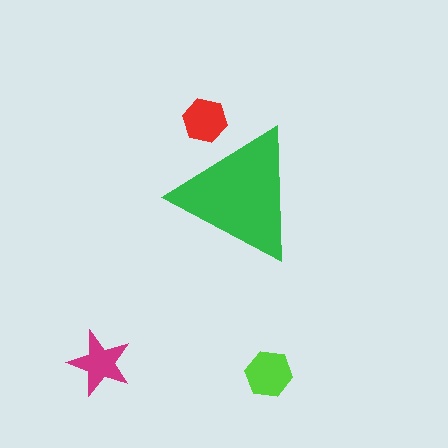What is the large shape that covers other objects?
A green triangle.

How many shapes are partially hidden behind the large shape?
1 shape is partially hidden.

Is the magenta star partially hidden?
No, the magenta star is fully visible.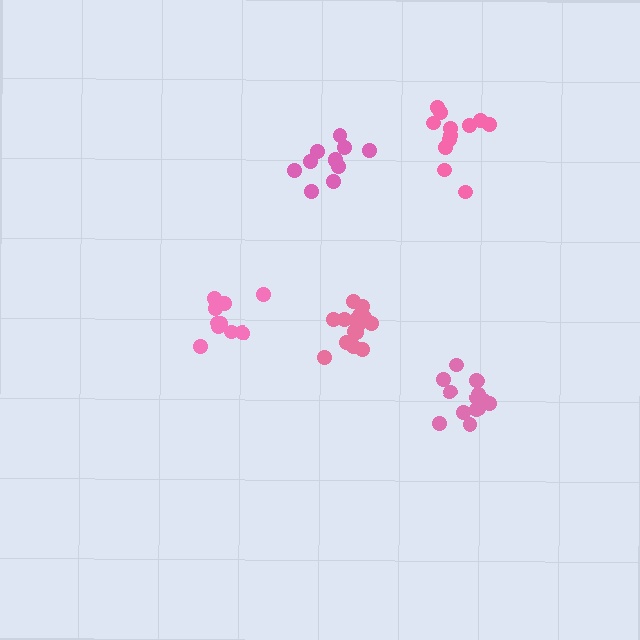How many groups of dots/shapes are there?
There are 5 groups.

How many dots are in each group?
Group 1: 14 dots, Group 2: 12 dots, Group 3: 10 dots, Group 4: 11 dots, Group 5: 15 dots (62 total).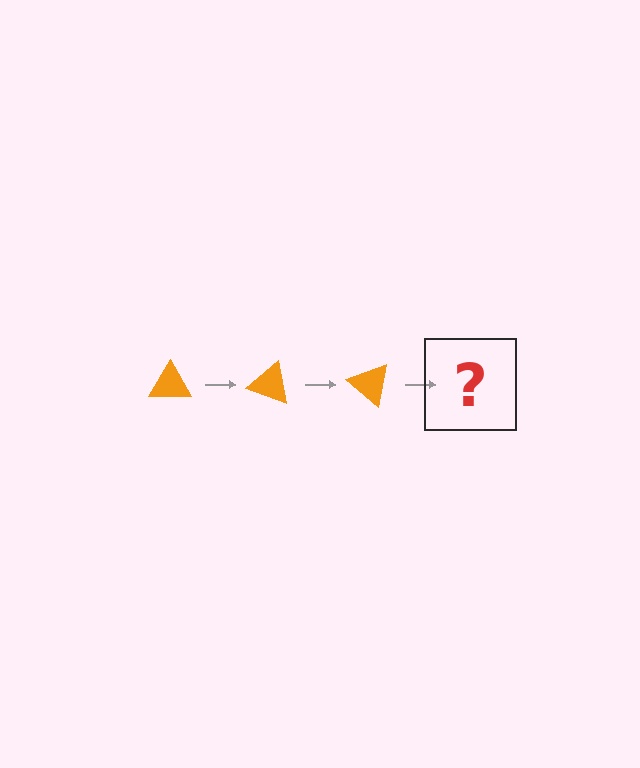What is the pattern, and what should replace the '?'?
The pattern is that the triangle rotates 20 degrees each step. The '?' should be an orange triangle rotated 60 degrees.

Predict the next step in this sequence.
The next step is an orange triangle rotated 60 degrees.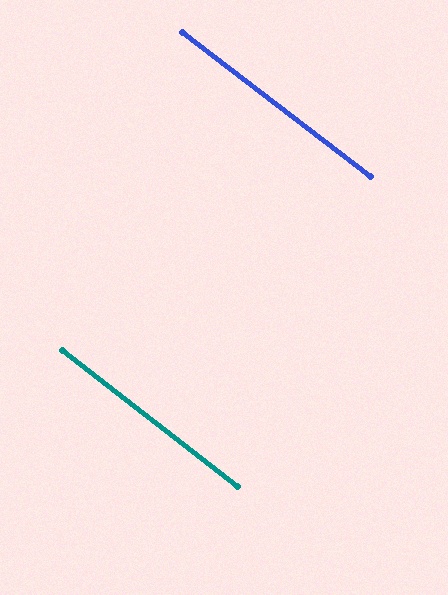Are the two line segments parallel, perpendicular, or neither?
Parallel — their directions differ by only 0.5°.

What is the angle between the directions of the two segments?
Approximately 1 degree.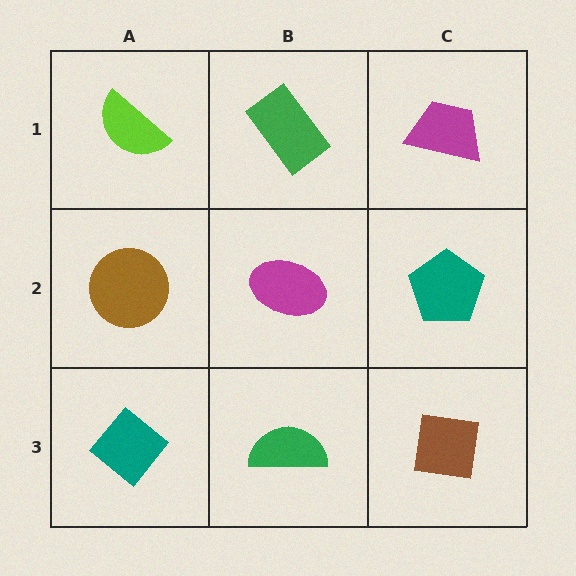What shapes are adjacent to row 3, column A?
A brown circle (row 2, column A), a green semicircle (row 3, column B).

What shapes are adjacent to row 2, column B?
A green rectangle (row 1, column B), a green semicircle (row 3, column B), a brown circle (row 2, column A), a teal pentagon (row 2, column C).